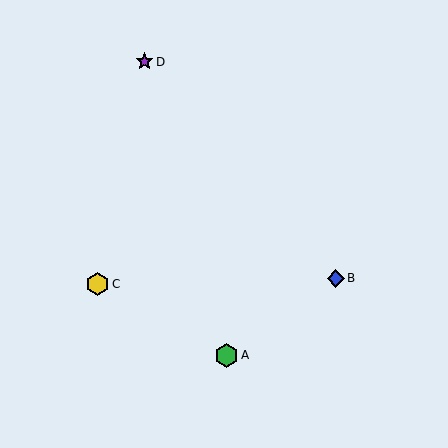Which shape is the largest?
The green hexagon (labeled A) is the largest.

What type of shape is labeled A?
Shape A is a green hexagon.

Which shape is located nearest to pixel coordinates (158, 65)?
The purple star (labeled D) at (144, 62) is nearest to that location.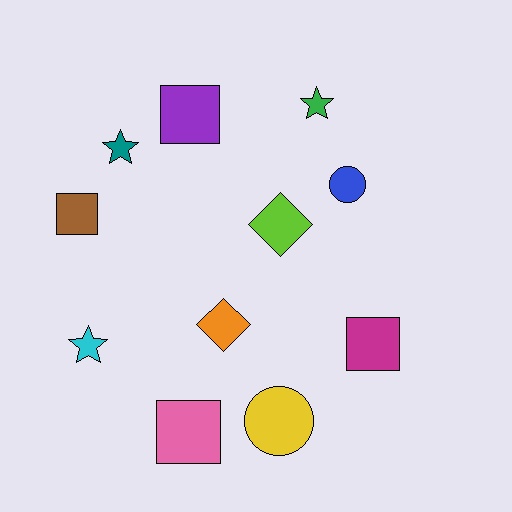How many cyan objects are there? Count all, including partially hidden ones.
There is 1 cyan object.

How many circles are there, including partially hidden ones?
There are 2 circles.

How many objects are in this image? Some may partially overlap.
There are 11 objects.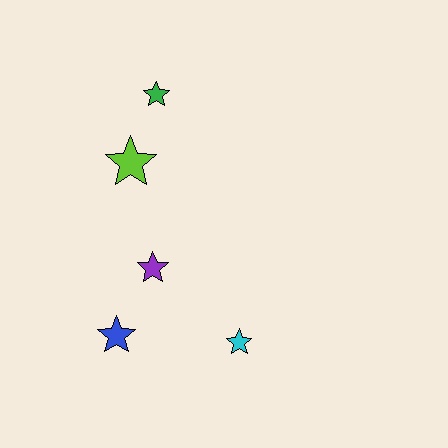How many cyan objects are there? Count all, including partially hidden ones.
There is 1 cyan object.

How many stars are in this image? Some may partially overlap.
There are 5 stars.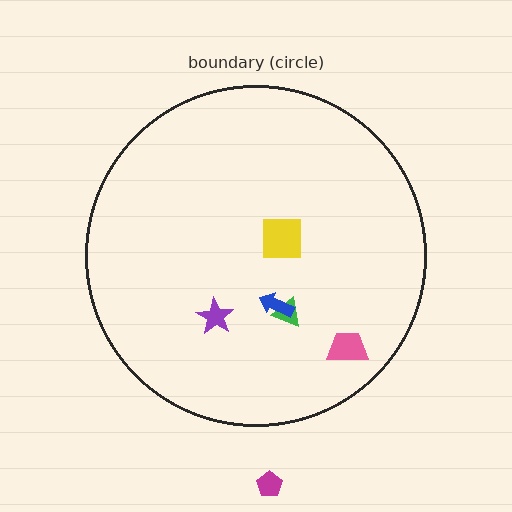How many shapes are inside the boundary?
5 inside, 1 outside.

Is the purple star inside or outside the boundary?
Inside.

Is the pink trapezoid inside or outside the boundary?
Inside.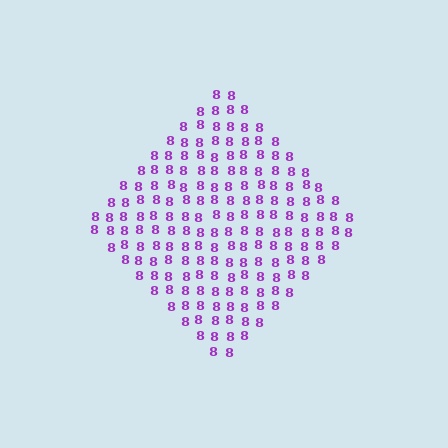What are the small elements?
The small elements are digit 8's.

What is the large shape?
The large shape is a diamond.